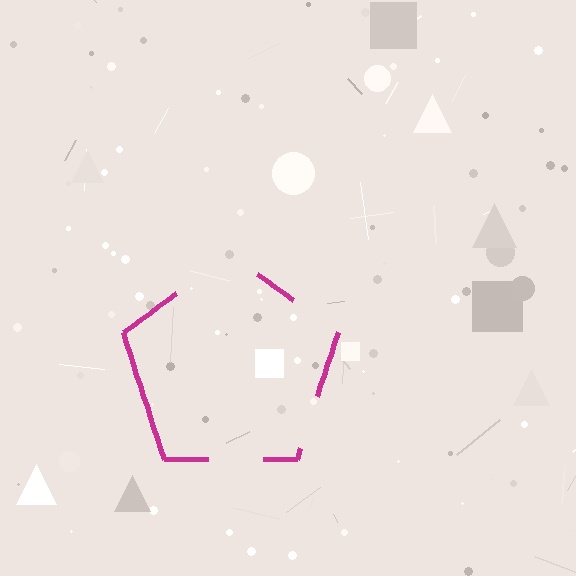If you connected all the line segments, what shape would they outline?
They would outline a pentagon.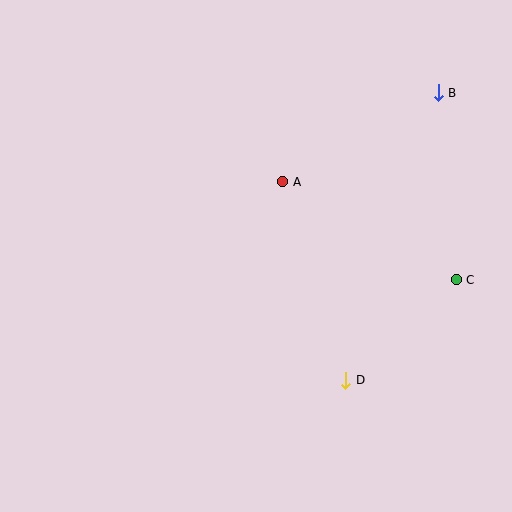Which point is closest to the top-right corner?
Point B is closest to the top-right corner.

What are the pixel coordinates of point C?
Point C is at (456, 280).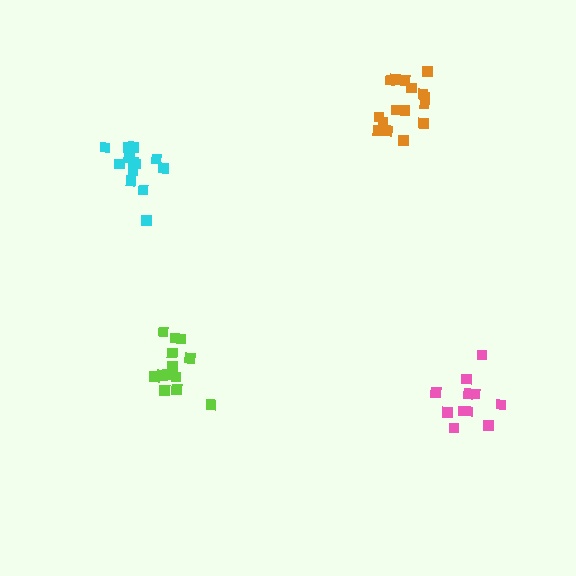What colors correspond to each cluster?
The clusters are colored: lime, cyan, orange, pink.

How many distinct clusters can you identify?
There are 4 distinct clusters.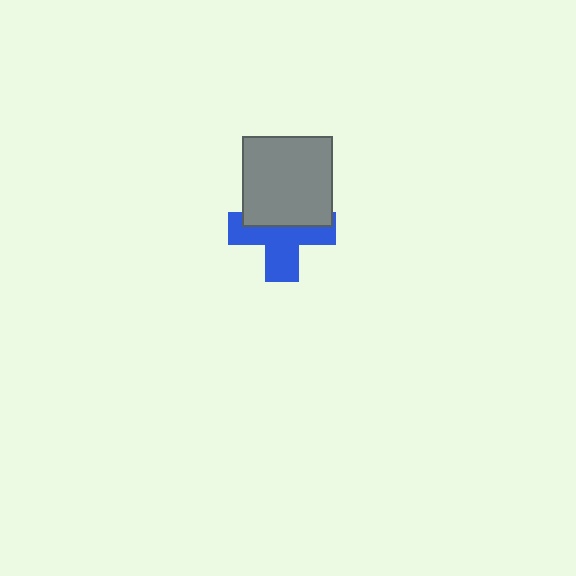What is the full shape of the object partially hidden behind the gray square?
The partially hidden object is a blue cross.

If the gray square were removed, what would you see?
You would see the complete blue cross.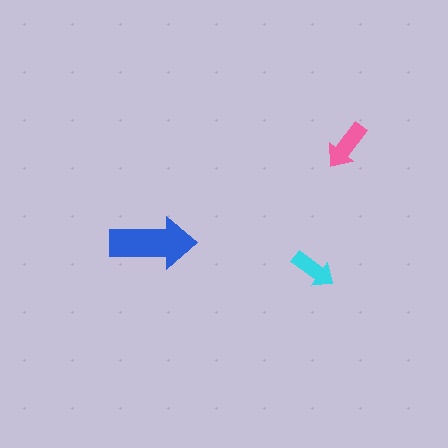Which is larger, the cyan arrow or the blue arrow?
The blue one.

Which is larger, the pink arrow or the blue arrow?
The blue one.